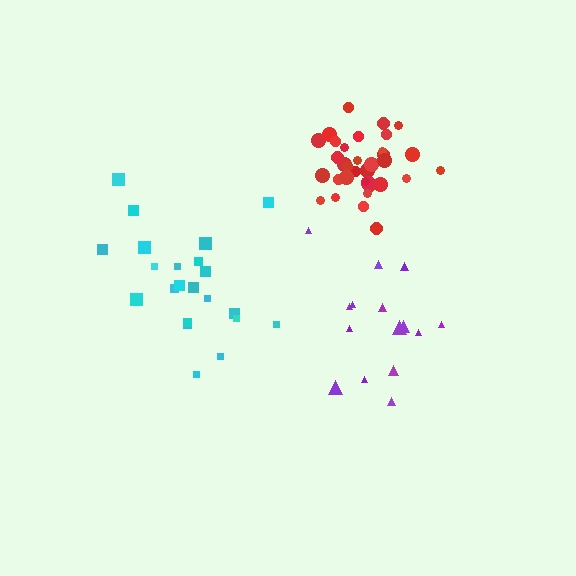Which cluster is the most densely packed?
Red.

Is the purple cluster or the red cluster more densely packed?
Red.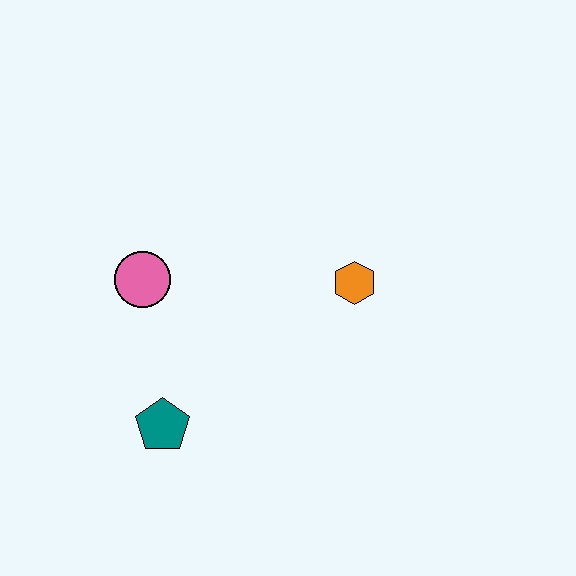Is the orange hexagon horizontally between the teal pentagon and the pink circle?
No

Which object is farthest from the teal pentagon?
The orange hexagon is farthest from the teal pentagon.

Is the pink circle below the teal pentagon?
No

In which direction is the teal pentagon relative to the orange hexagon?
The teal pentagon is to the left of the orange hexagon.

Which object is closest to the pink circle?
The teal pentagon is closest to the pink circle.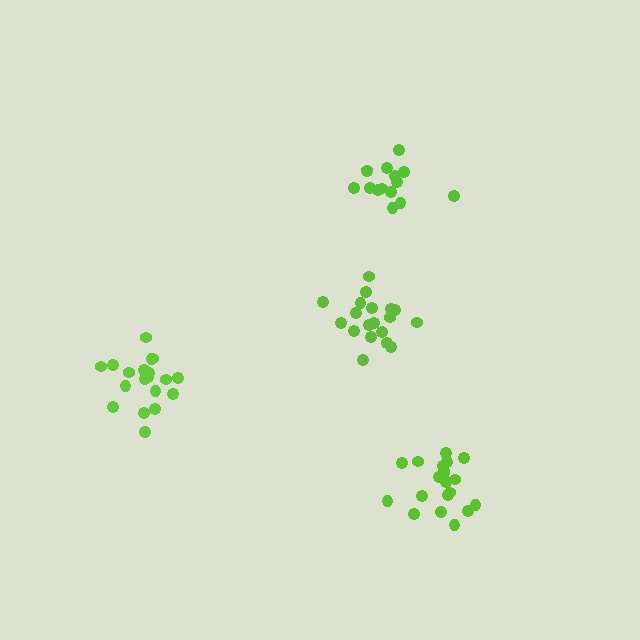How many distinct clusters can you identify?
There are 4 distinct clusters.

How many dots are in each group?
Group 1: 20 dots, Group 2: 19 dots, Group 3: 15 dots, Group 4: 19 dots (73 total).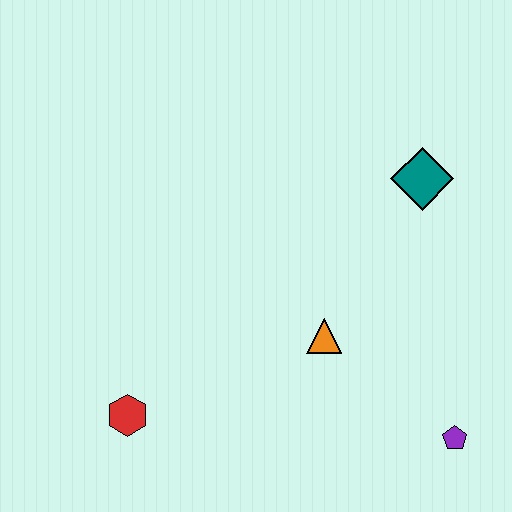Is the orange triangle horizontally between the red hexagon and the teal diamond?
Yes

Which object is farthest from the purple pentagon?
The red hexagon is farthest from the purple pentagon.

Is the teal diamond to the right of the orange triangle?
Yes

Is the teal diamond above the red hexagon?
Yes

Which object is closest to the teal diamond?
The orange triangle is closest to the teal diamond.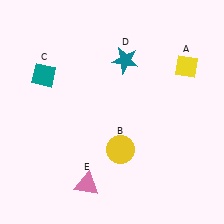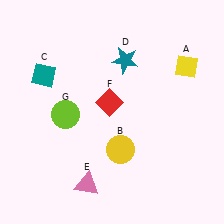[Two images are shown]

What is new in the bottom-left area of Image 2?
A lime circle (G) was added in the bottom-left area of Image 2.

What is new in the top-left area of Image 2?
A red diamond (F) was added in the top-left area of Image 2.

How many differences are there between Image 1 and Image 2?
There are 2 differences between the two images.